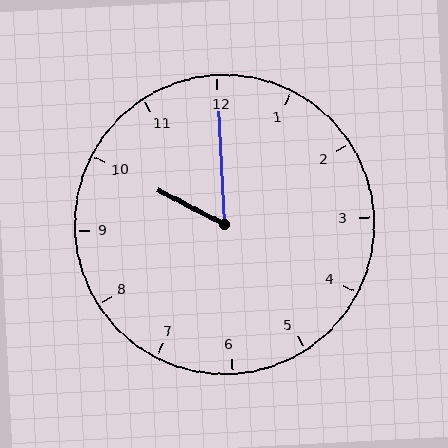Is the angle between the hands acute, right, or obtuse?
It is acute.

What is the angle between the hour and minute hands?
Approximately 60 degrees.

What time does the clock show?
10:00.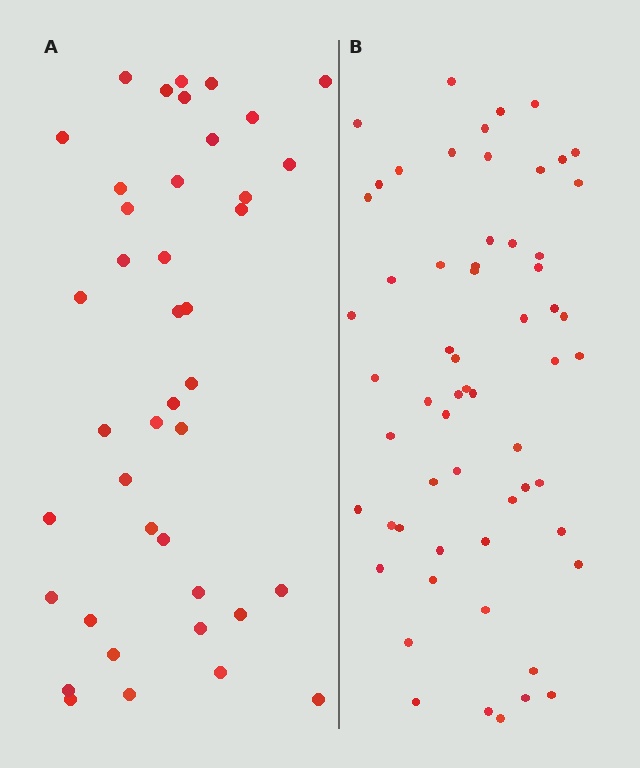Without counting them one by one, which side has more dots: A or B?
Region B (the right region) has more dots.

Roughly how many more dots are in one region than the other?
Region B has approximately 20 more dots than region A.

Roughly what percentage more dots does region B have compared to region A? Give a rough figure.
About 45% more.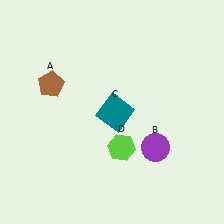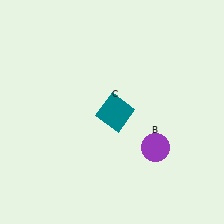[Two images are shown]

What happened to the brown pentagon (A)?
The brown pentagon (A) was removed in Image 2. It was in the top-left area of Image 1.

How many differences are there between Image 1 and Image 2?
There are 2 differences between the two images.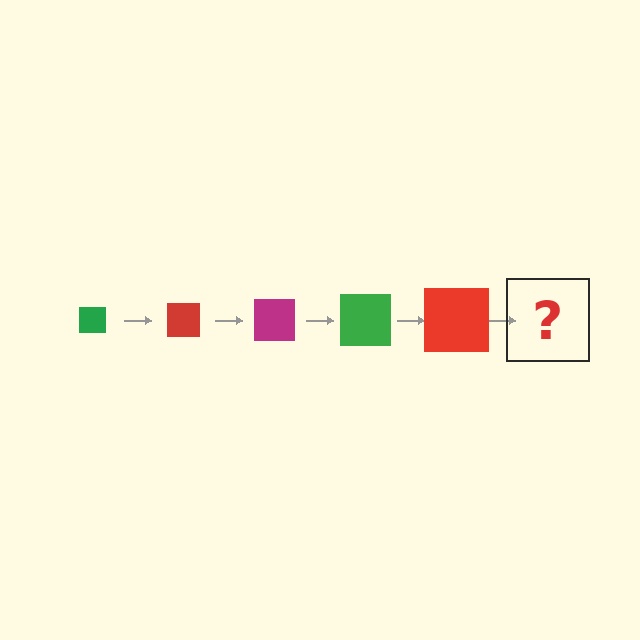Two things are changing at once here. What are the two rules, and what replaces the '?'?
The two rules are that the square grows larger each step and the color cycles through green, red, and magenta. The '?' should be a magenta square, larger than the previous one.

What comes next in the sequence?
The next element should be a magenta square, larger than the previous one.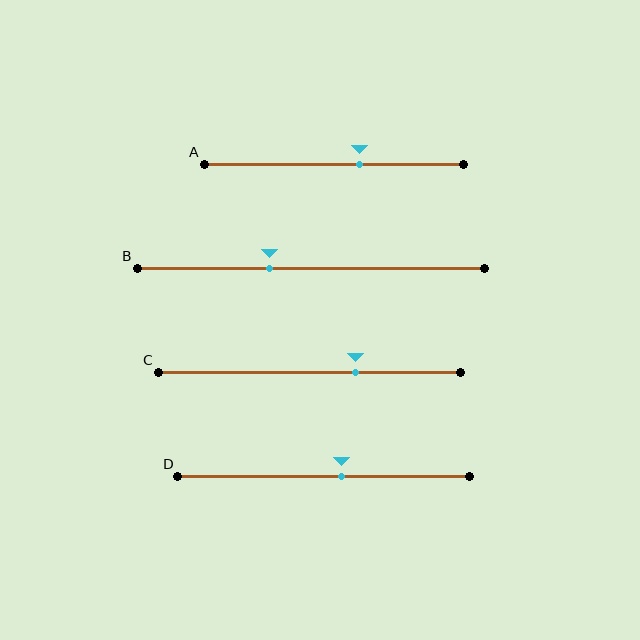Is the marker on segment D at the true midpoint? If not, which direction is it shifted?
No, the marker on segment D is shifted to the right by about 6% of the segment length.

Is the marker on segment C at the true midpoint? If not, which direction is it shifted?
No, the marker on segment C is shifted to the right by about 15% of the segment length.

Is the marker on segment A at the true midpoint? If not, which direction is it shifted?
No, the marker on segment A is shifted to the right by about 10% of the segment length.